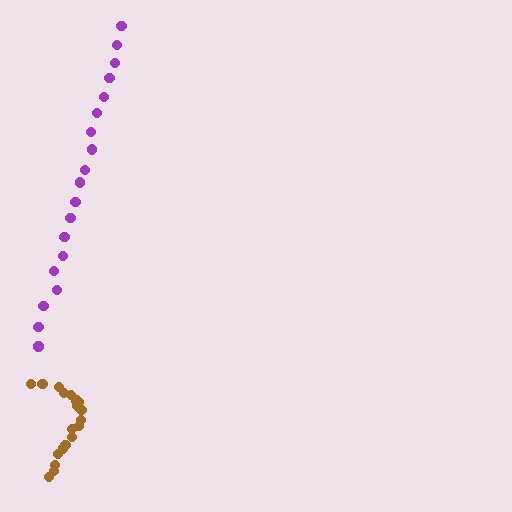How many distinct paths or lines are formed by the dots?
There are 2 distinct paths.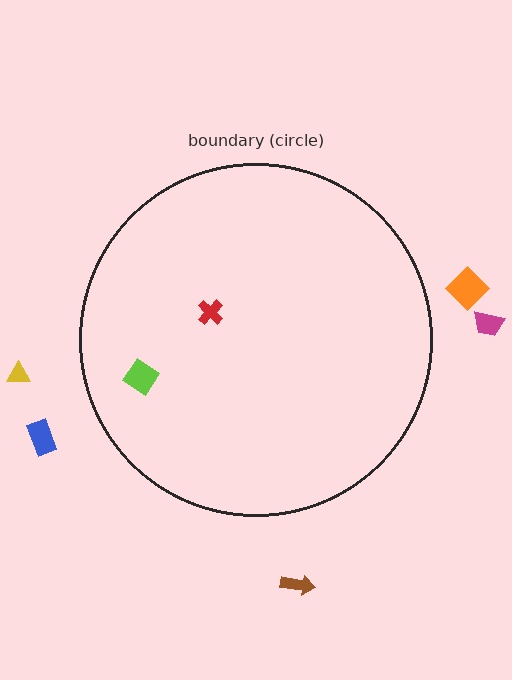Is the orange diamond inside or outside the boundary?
Outside.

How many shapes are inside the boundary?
2 inside, 5 outside.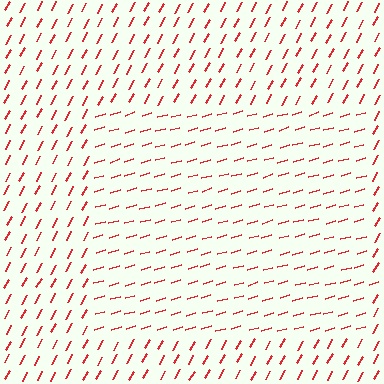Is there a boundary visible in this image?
Yes, there is a texture boundary formed by a change in line orientation.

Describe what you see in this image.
The image is filled with small red line segments. A rectangle region in the image has lines oriented differently from the surrounding lines, creating a visible texture boundary.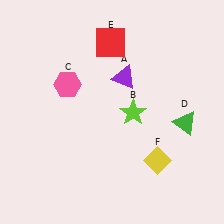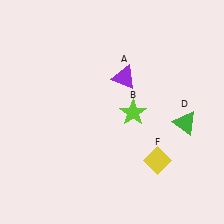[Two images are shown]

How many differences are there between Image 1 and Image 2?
There are 2 differences between the two images.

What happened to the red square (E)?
The red square (E) was removed in Image 2. It was in the top-left area of Image 1.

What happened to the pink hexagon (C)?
The pink hexagon (C) was removed in Image 2. It was in the top-left area of Image 1.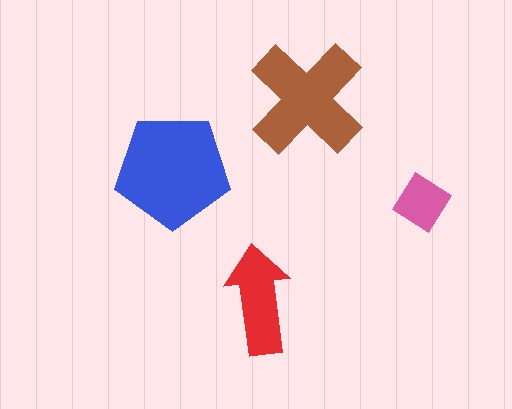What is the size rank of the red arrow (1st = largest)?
3rd.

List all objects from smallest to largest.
The pink diamond, the red arrow, the brown cross, the blue pentagon.